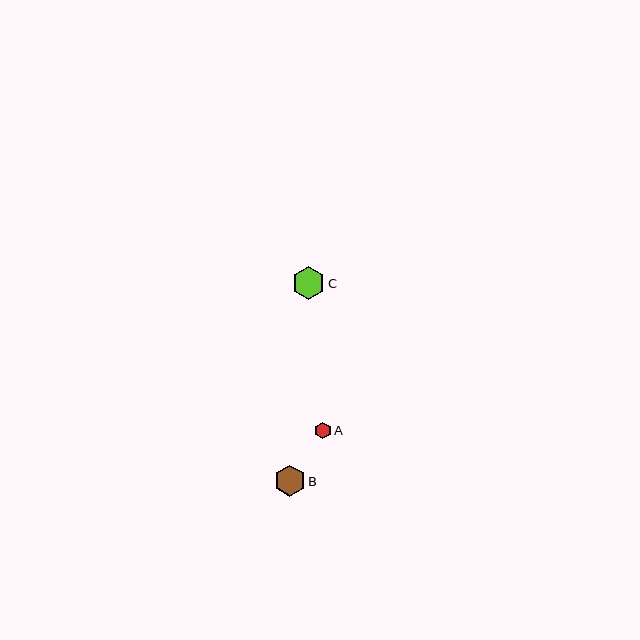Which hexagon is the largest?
Hexagon C is the largest with a size of approximately 32 pixels.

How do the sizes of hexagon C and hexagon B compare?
Hexagon C and hexagon B are approximately the same size.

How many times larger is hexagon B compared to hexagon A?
Hexagon B is approximately 1.9 times the size of hexagon A.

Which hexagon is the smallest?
Hexagon A is the smallest with a size of approximately 16 pixels.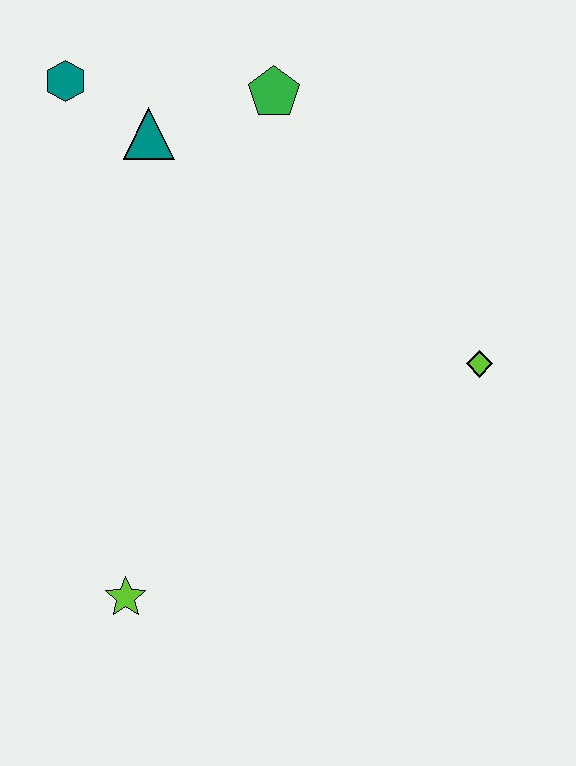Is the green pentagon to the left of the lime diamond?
Yes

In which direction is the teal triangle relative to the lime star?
The teal triangle is above the lime star.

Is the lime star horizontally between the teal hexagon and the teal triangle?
Yes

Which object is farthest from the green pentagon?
The lime star is farthest from the green pentagon.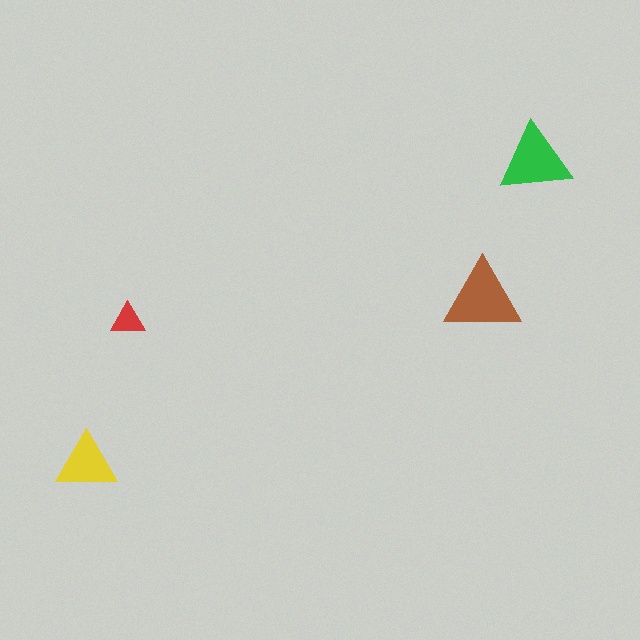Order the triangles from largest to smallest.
the brown one, the green one, the yellow one, the red one.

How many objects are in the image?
There are 4 objects in the image.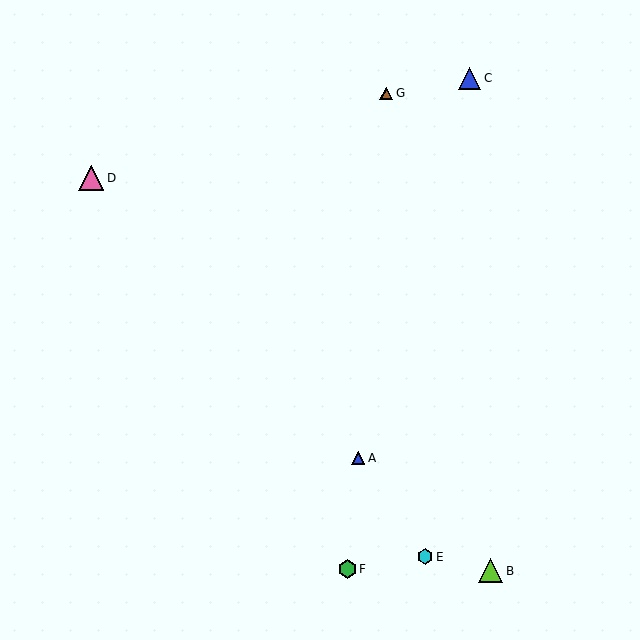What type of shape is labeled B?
Shape B is a lime triangle.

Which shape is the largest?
The pink triangle (labeled D) is the largest.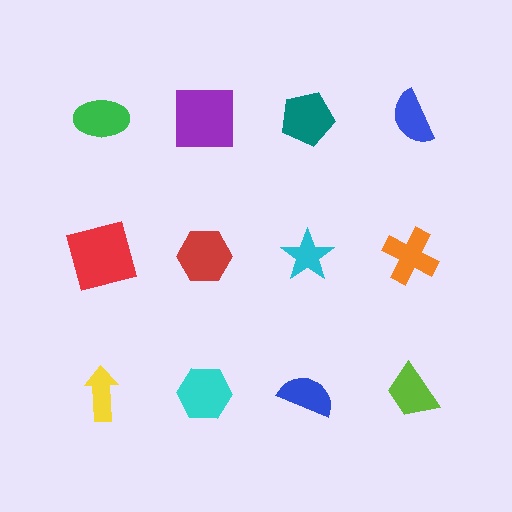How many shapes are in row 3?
4 shapes.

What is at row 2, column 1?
A red square.